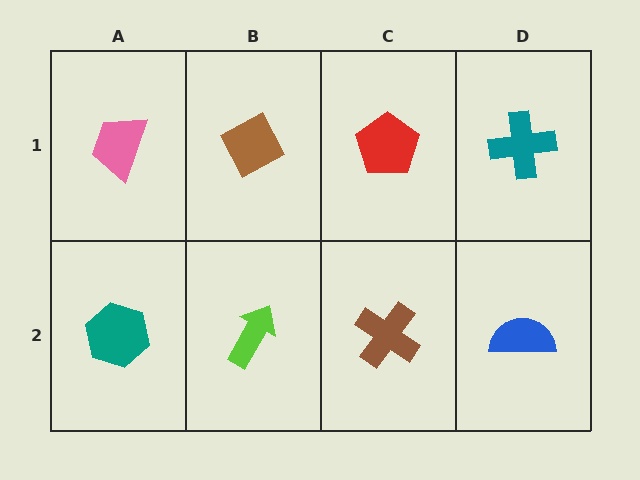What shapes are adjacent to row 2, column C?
A red pentagon (row 1, column C), a lime arrow (row 2, column B), a blue semicircle (row 2, column D).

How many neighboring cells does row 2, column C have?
3.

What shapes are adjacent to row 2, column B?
A brown diamond (row 1, column B), a teal hexagon (row 2, column A), a brown cross (row 2, column C).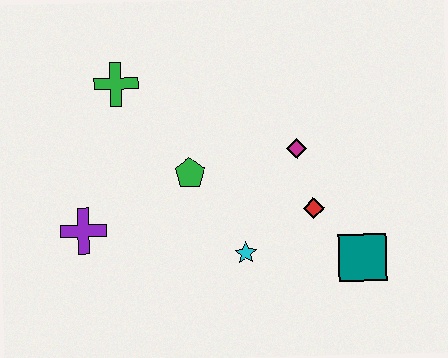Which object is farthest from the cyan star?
The green cross is farthest from the cyan star.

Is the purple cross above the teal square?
Yes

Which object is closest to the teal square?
The red diamond is closest to the teal square.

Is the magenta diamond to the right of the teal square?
No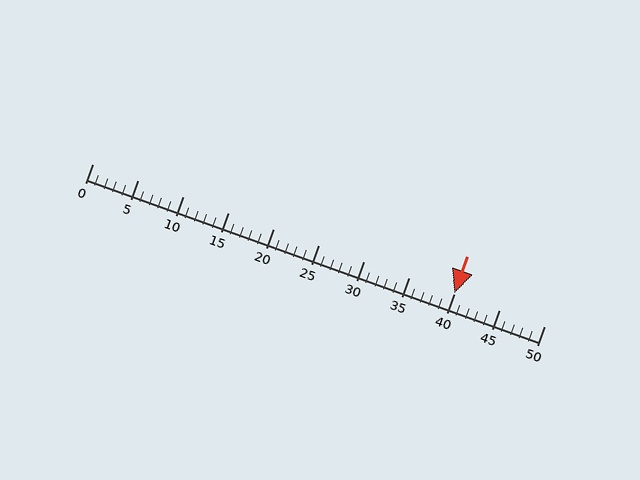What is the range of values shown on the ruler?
The ruler shows values from 0 to 50.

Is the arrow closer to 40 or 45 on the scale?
The arrow is closer to 40.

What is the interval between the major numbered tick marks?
The major tick marks are spaced 5 units apart.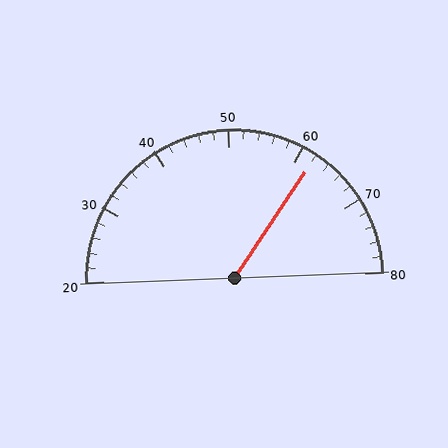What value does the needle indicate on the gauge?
The needle indicates approximately 62.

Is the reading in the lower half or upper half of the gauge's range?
The reading is in the upper half of the range (20 to 80).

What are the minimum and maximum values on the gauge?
The gauge ranges from 20 to 80.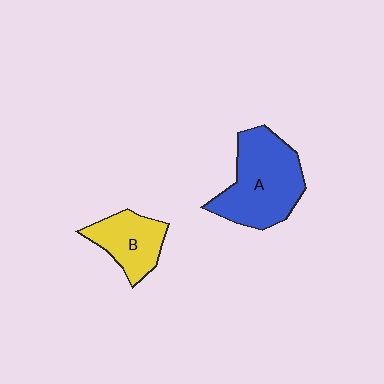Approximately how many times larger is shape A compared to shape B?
Approximately 1.7 times.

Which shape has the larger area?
Shape A (blue).